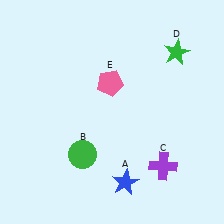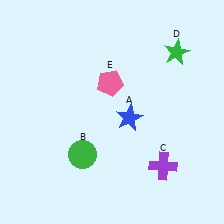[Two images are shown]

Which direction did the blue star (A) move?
The blue star (A) moved up.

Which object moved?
The blue star (A) moved up.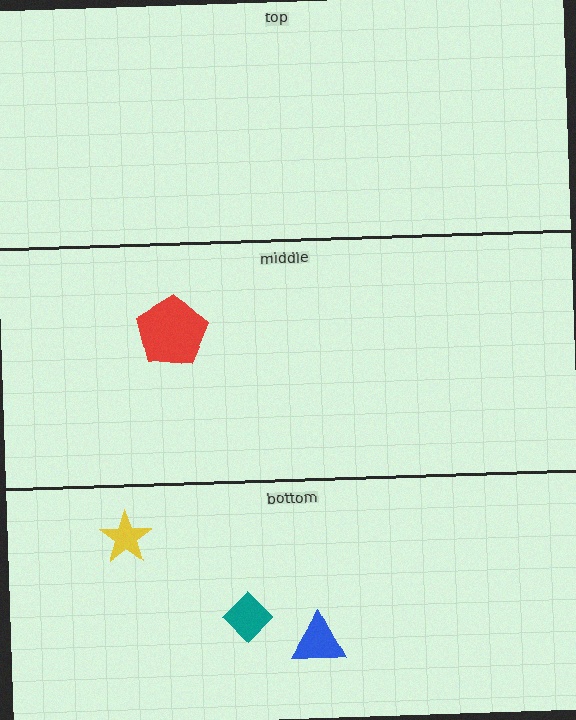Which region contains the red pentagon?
The middle region.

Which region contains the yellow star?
The bottom region.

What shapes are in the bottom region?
The teal diamond, the yellow star, the blue triangle.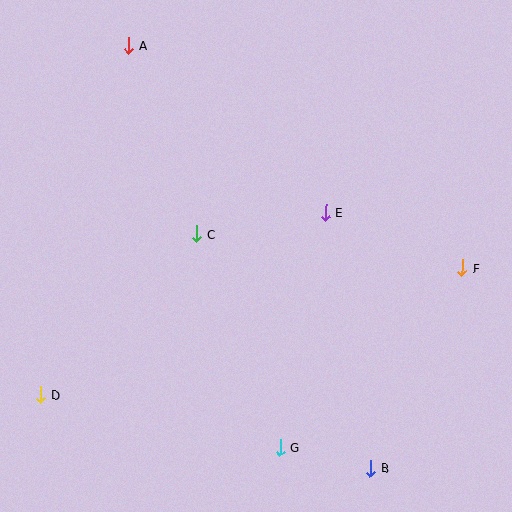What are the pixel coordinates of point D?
Point D is at (41, 394).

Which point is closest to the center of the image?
Point C at (197, 234) is closest to the center.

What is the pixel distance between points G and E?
The distance between G and E is 240 pixels.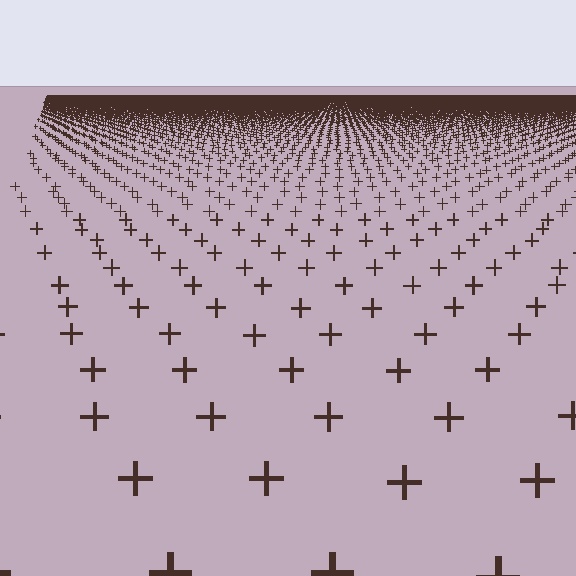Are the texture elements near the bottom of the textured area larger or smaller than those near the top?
Larger. Near the bottom, elements are closer to the viewer and appear at a bigger on-screen size.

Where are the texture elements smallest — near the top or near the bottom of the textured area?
Near the top.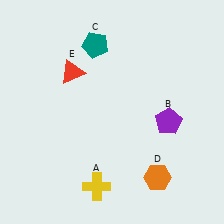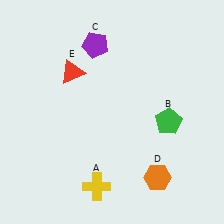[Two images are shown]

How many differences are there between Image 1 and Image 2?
There are 2 differences between the two images.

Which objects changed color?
B changed from purple to green. C changed from teal to purple.